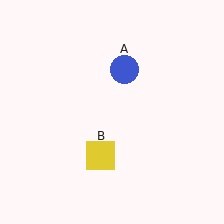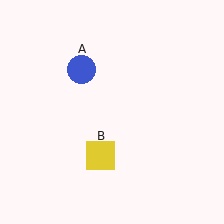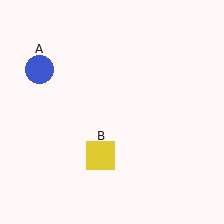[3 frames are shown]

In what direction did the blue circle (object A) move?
The blue circle (object A) moved left.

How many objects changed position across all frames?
1 object changed position: blue circle (object A).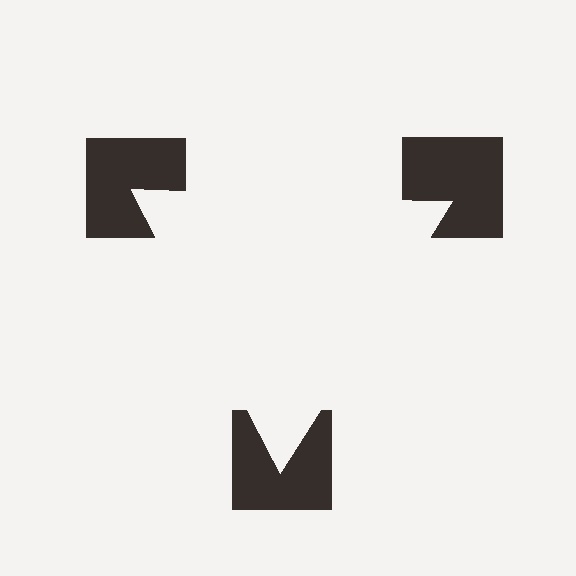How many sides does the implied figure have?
3 sides.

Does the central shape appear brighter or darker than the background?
It typically appears slightly brighter than the background, even though no actual brightness change is drawn.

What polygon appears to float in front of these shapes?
An illusory triangle — its edges are inferred from the aligned wedge cuts in the notched squares, not physically drawn.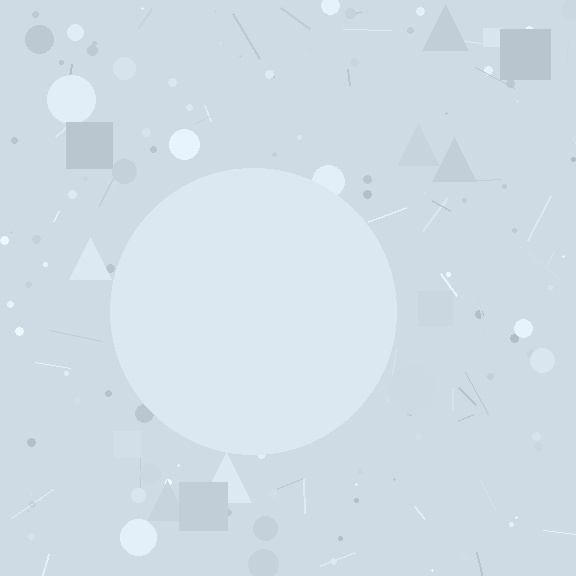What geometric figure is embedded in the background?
A circle is embedded in the background.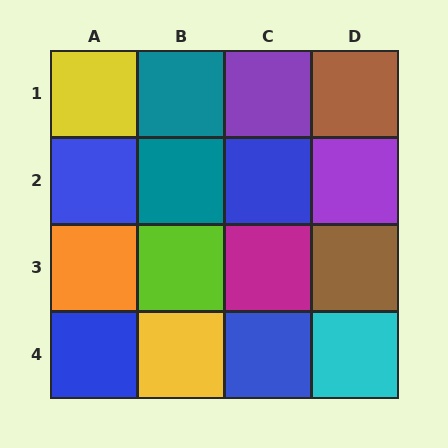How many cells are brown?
2 cells are brown.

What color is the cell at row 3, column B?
Lime.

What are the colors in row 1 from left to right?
Yellow, teal, purple, brown.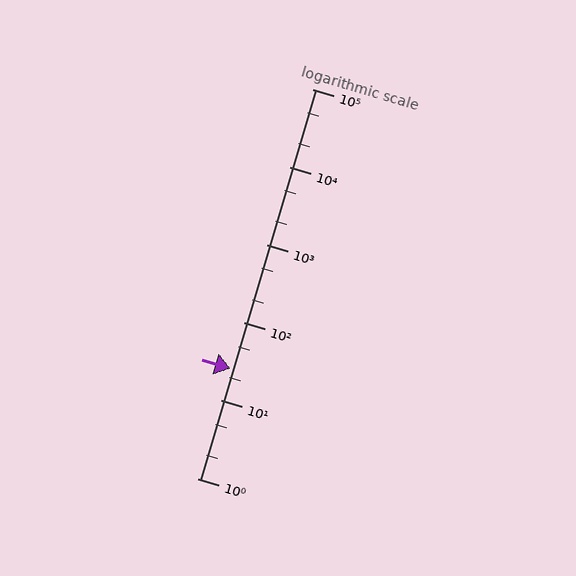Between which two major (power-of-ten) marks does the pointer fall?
The pointer is between 10 and 100.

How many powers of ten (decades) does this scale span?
The scale spans 5 decades, from 1 to 100000.